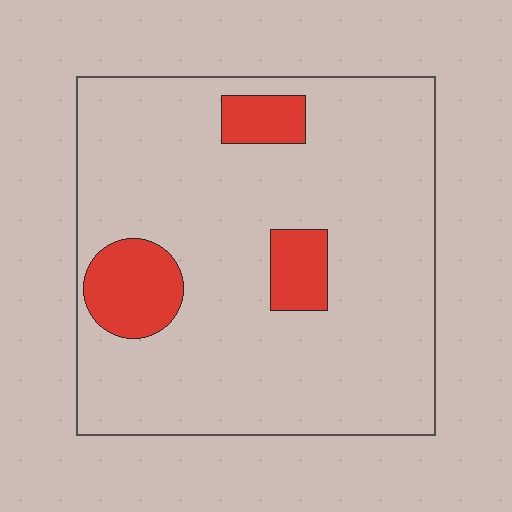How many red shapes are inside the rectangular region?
3.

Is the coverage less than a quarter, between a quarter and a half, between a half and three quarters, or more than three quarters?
Less than a quarter.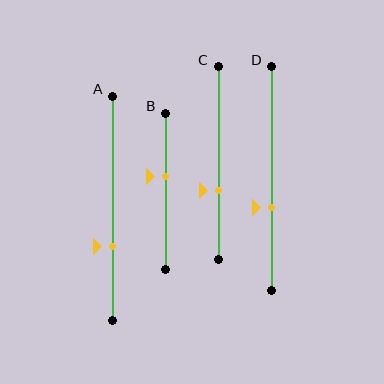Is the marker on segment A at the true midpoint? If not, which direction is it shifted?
No, the marker on segment A is shifted downward by about 17% of the segment length.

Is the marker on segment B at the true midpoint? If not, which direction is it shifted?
No, the marker on segment B is shifted upward by about 10% of the segment length.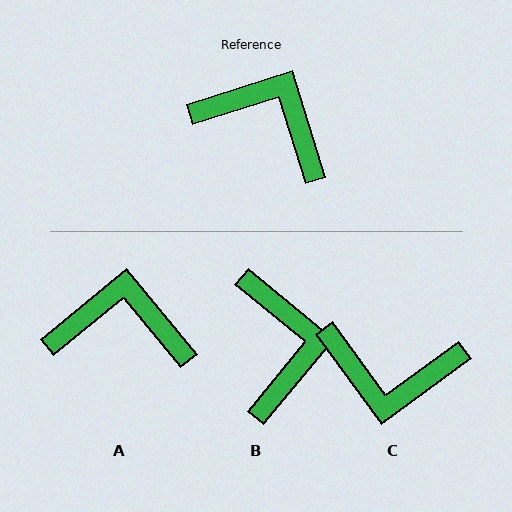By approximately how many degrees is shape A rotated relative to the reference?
Approximately 22 degrees counter-clockwise.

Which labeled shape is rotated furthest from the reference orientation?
C, about 161 degrees away.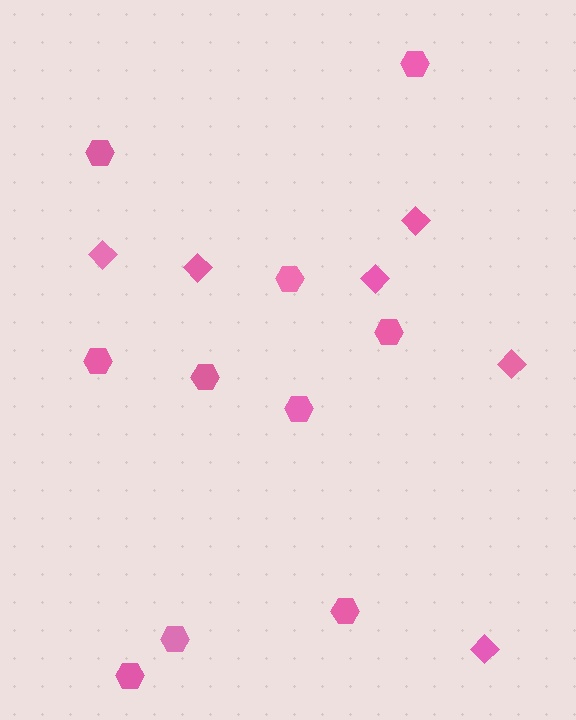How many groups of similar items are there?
There are 2 groups: one group of hexagons (10) and one group of diamonds (6).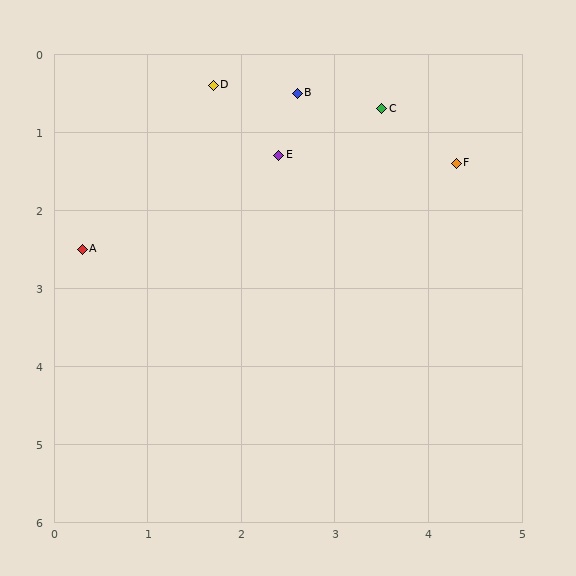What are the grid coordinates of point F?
Point F is at approximately (4.3, 1.4).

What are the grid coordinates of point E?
Point E is at approximately (2.4, 1.3).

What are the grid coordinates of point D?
Point D is at approximately (1.7, 0.4).